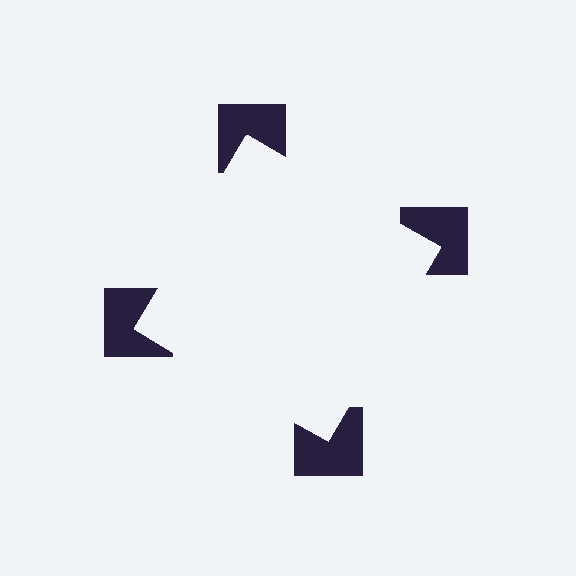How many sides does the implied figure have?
4 sides.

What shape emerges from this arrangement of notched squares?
An illusory square — its edges are inferred from the aligned wedge cuts in the notched squares, not physically drawn.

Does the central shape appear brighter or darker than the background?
It typically appears slightly brighter than the background, even though no actual brightness change is drawn.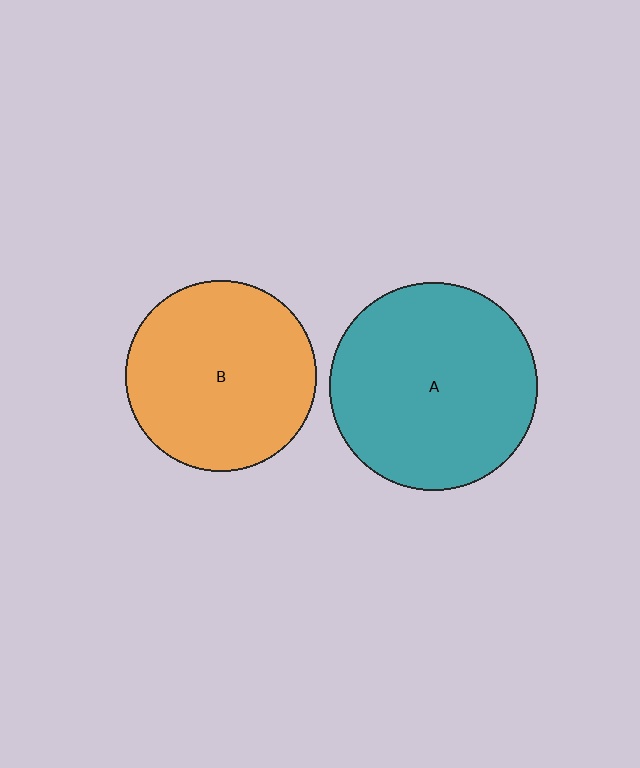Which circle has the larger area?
Circle A (teal).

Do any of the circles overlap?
No, none of the circles overlap.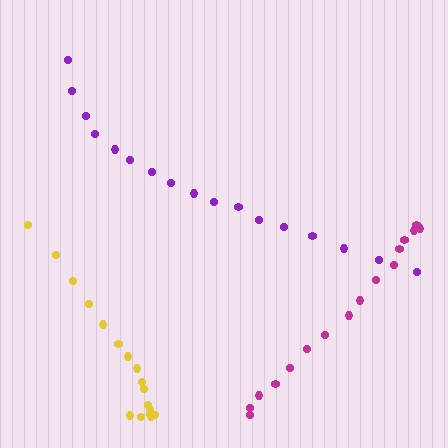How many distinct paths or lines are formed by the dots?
There are 3 distinct paths.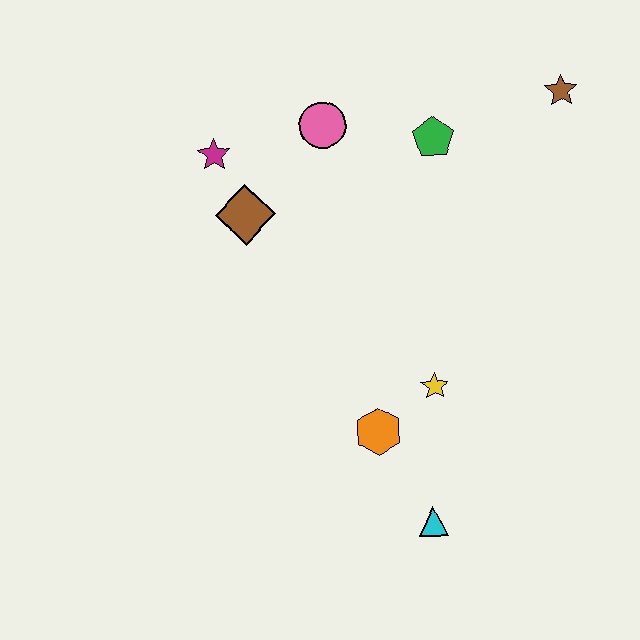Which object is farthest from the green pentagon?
The cyan triangle is farthest from the green pentagon.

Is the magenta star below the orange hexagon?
No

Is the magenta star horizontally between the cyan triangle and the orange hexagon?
No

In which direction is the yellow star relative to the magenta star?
The yellow star is below the magenta star.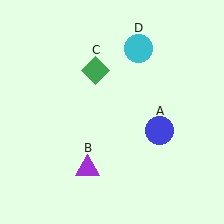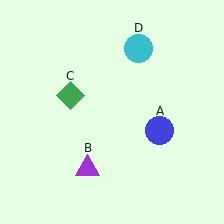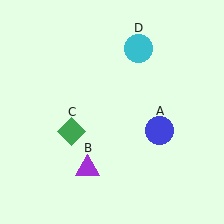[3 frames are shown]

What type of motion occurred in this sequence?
The green diamond (object C) rotated counterclockwise around the center of the scene.